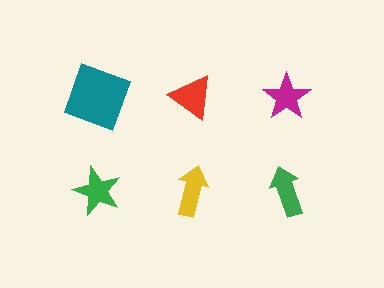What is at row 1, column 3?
A magenta star.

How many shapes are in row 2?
3 shapes.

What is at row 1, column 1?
A teal square.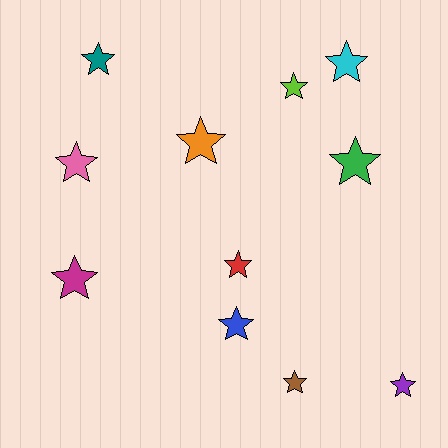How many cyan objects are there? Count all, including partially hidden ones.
There is 1 cyan object.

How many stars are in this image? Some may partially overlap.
There are 11 stars.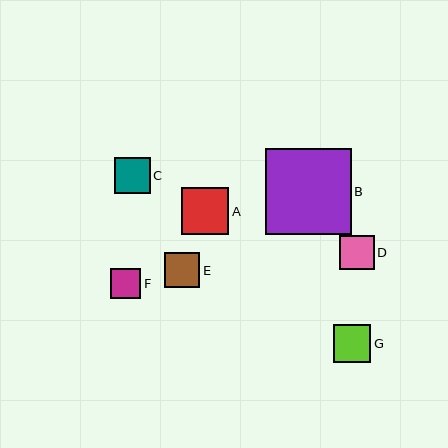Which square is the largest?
Square B is the largest with a size of approximately 86 pixels.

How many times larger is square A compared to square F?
Square A is approximately 1.6 times the size of square F.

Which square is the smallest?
Square F is the smallest with a size of approximately 30 pixels.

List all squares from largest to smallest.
From largest to smallest: B, A, G, C, E, D, F.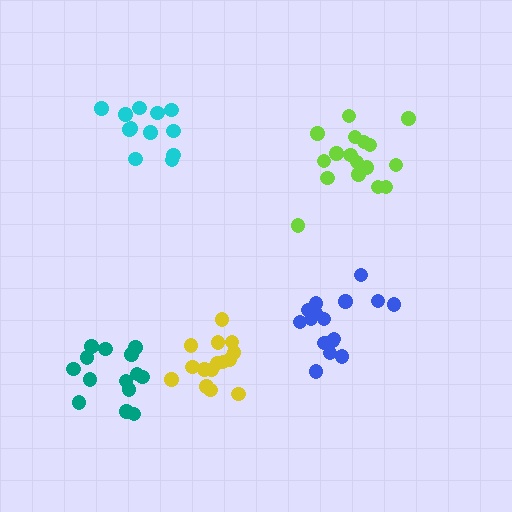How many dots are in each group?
Group 1: 15 dots, Group 2: 12 dots, Group 3: 17 dots, Group 4: 17 dots, Group 5: 14 dots (75 total).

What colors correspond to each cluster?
The clusters are colored: yellow, cyan, lime, blue, teal.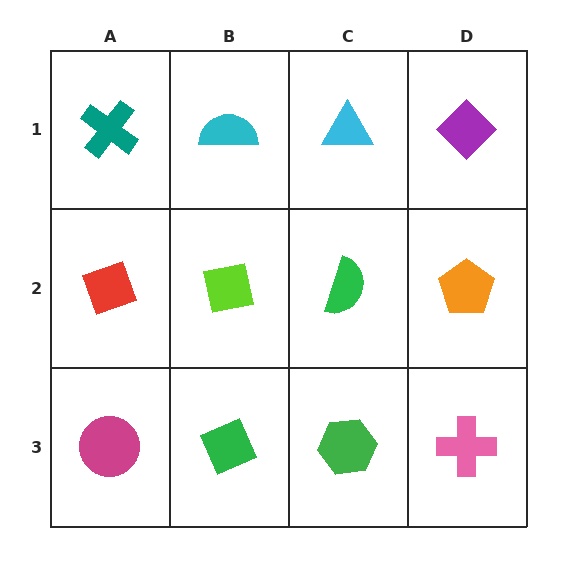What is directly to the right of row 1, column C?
A purple diamond.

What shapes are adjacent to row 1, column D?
An orange pentagon (row 2, column D), a cyan triangle (row 1, column C).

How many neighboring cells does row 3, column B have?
3.